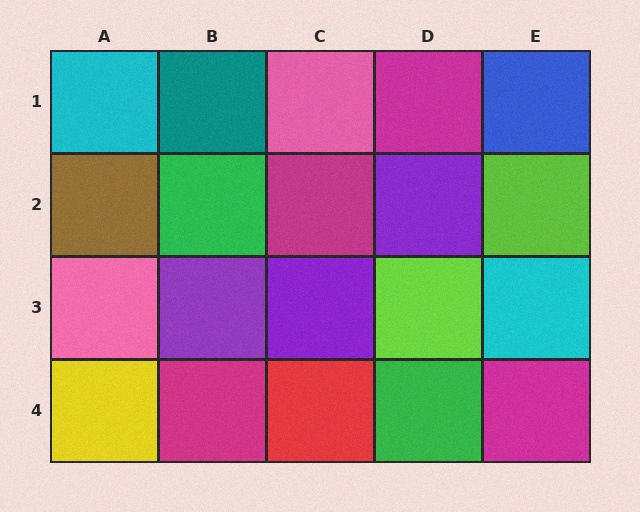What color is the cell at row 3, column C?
Purple.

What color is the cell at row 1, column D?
Magenta.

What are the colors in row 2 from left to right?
Brown, green, magenta, purple, lime.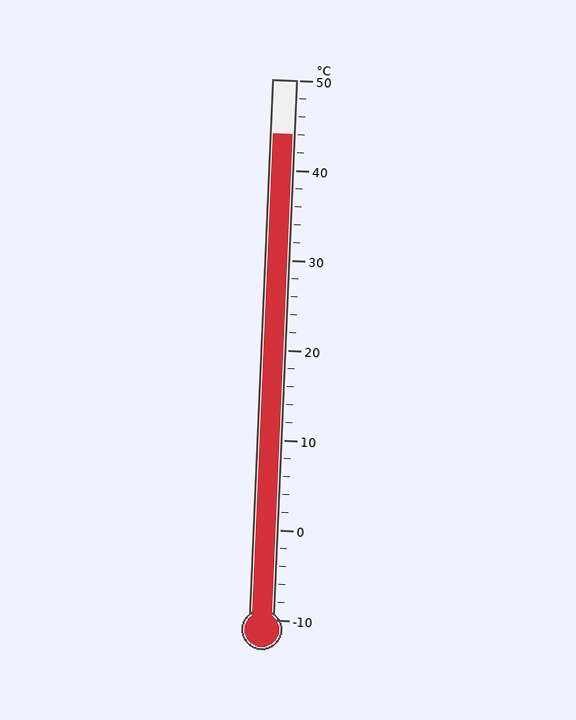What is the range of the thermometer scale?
The thermometer scale ranges from -10°C to 50°C.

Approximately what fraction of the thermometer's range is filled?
The thermometer is filled to approximately 90% of its range.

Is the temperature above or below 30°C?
The temperature is above 30°C.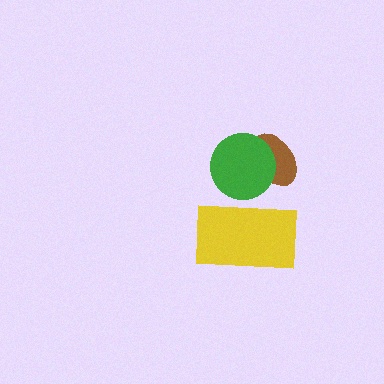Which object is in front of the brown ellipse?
The green circle is in front of the brown ellipse.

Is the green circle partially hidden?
Yes, it is partially covered by another shape.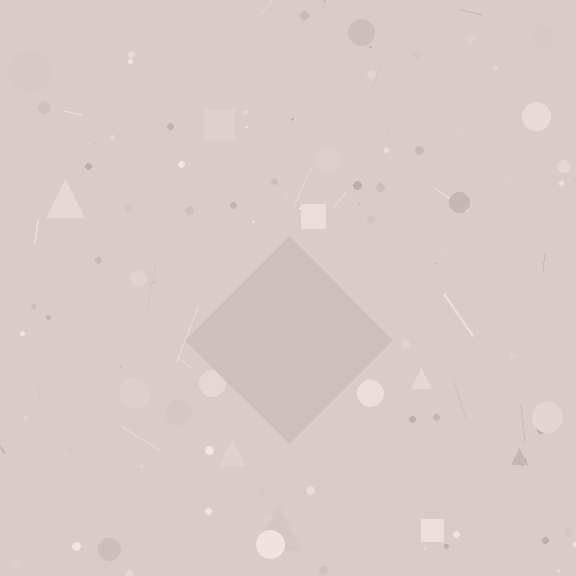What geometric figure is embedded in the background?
A diamond is embedded in the background.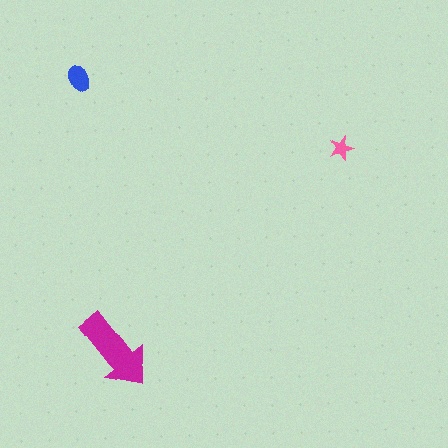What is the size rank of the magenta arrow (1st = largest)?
1st.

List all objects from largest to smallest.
The magenta arrow, the blue ellipse, the pink star.